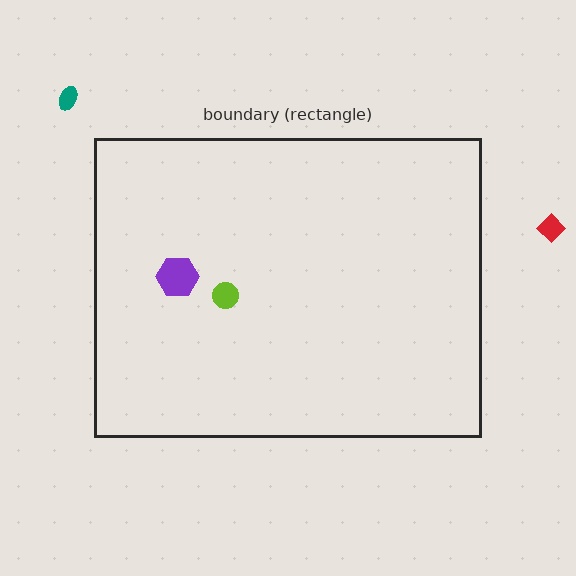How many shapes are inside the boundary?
2 inside, 2 outside.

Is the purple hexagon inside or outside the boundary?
Inside.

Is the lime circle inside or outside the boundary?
Inside.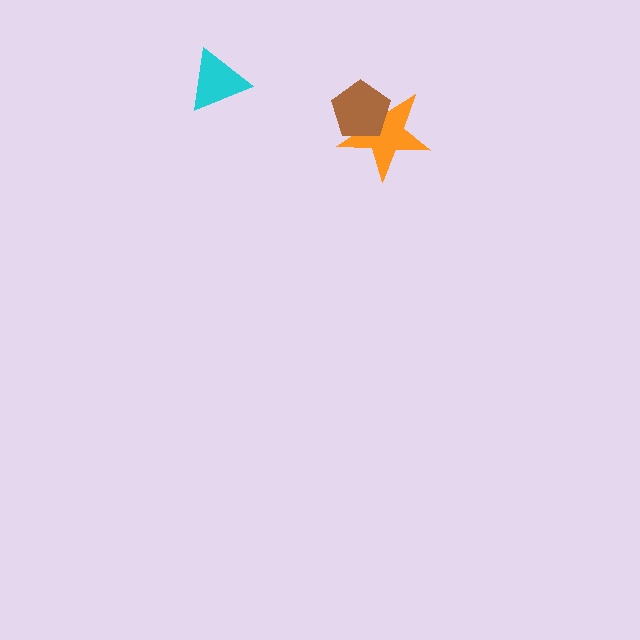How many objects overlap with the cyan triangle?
0 objects overlap with the cyan triangle.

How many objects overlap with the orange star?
1 object overlaps with the orange star.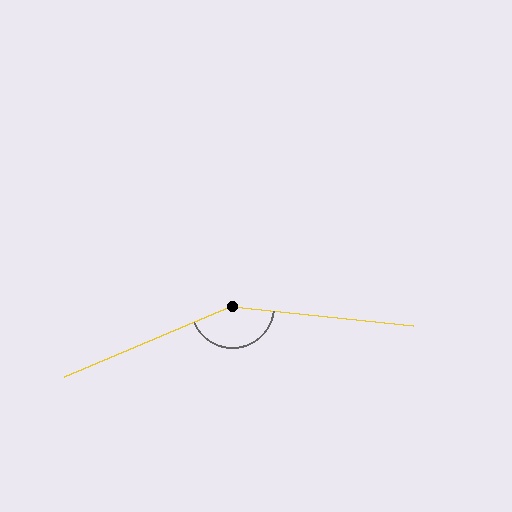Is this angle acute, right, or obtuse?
It is obtuse.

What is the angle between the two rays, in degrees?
Approximately 151 degrees.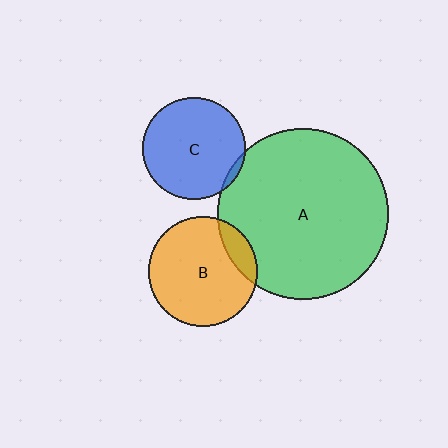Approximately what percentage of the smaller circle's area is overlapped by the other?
Approximately 15%.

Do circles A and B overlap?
Yes.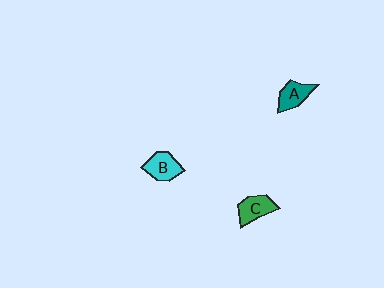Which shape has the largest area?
Shape B (cyan).